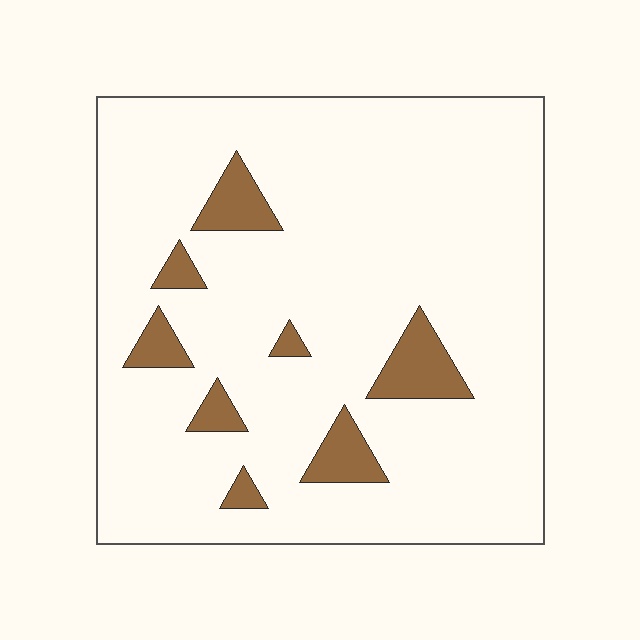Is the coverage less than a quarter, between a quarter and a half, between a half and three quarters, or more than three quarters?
Less than a quarter.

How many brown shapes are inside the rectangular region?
8.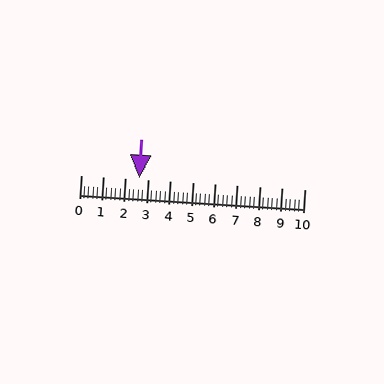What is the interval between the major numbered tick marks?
The major tick marks are spaced 1 units apart.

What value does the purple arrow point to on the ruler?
The purple arrow points to approximately 2.6.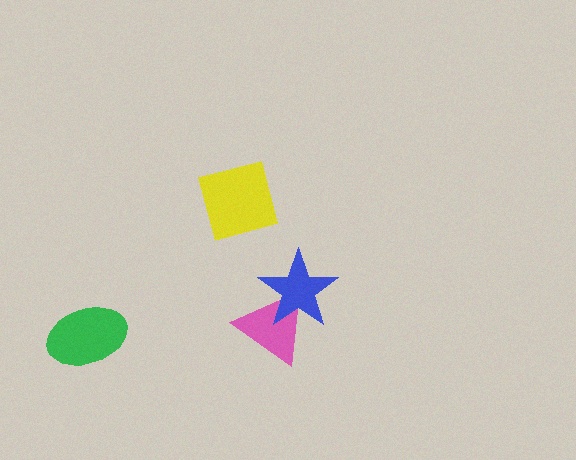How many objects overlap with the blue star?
1 object overlaps with the blue star.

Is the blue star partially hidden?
No, no other shape covers it.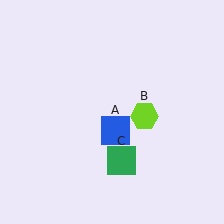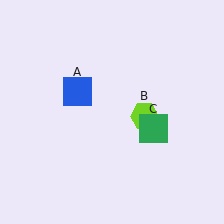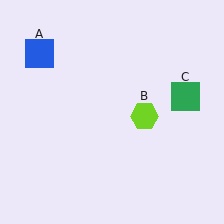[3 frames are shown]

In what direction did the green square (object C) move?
The green square (object C) moved up and to the right.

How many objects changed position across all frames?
2 objects changed position: blue square (object A), green square (object C).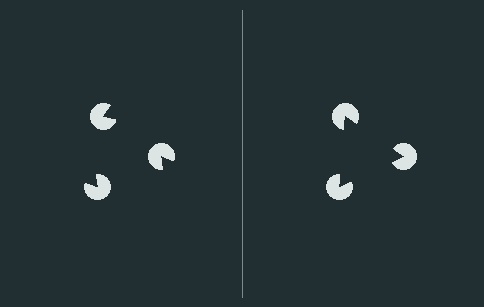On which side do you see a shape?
An illusory triangle appears on the right side. On the left side the wedge cuts are rotated, so no coherent shape forms.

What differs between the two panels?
The pac-man discs are positioned identically on both sides; only the wedge orientations differ. On the right they align to a triangle; on the left they are misaligned.